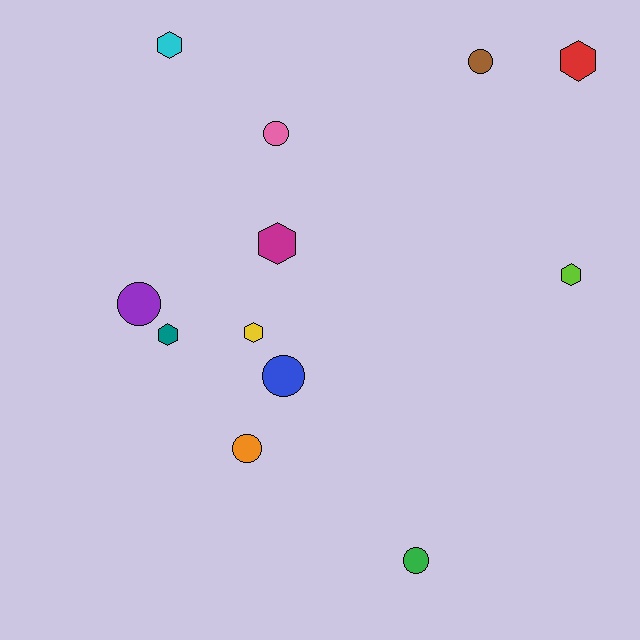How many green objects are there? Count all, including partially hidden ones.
There is 1 green object.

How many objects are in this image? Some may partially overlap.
There are 12 objects.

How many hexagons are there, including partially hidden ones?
There are 6 hexagons.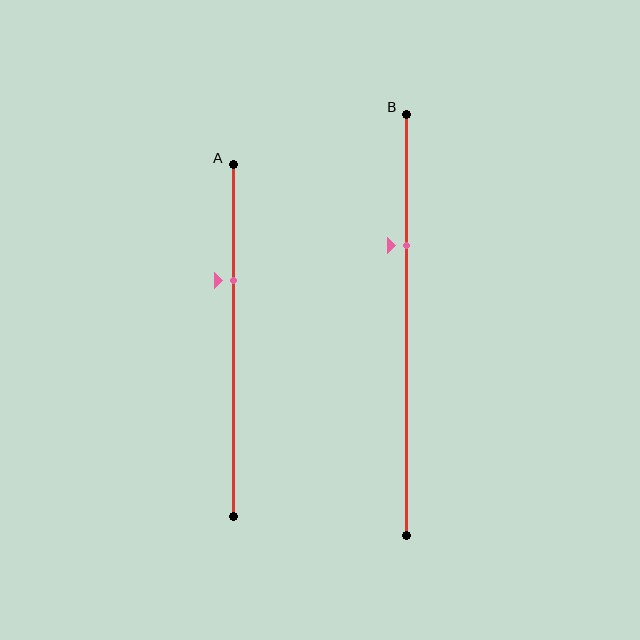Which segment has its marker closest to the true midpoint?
Segment A has its marker closest to the true midpoint.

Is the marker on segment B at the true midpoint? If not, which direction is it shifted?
No, the marker on segment B is shifted upward by about 19% of the segment length.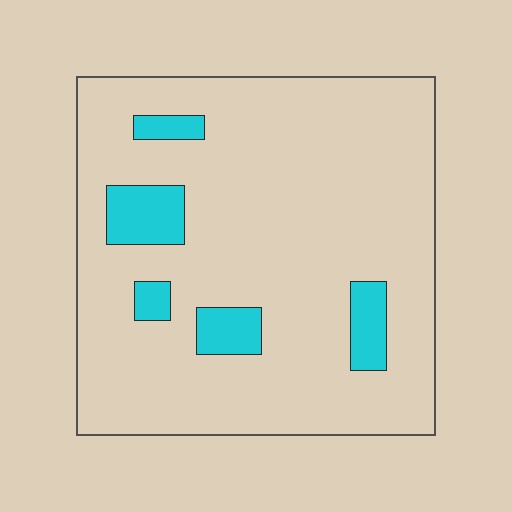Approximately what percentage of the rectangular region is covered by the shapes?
Approximately 10%.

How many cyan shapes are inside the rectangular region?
5.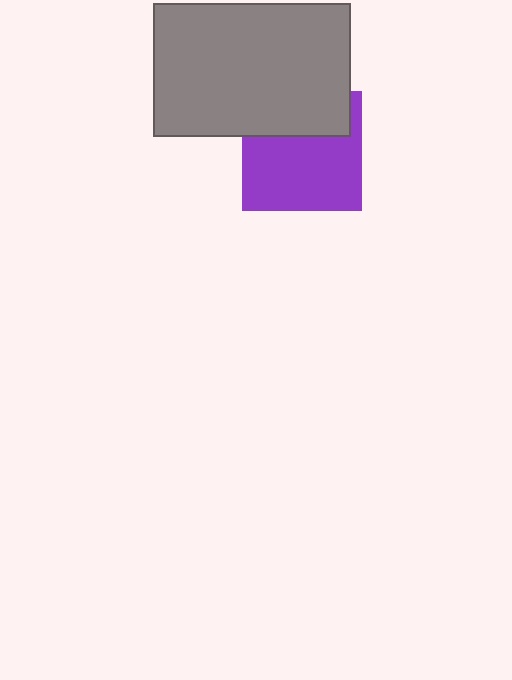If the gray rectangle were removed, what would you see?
You would see the complete purple square.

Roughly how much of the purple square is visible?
About half of it is visible (roughly 65%).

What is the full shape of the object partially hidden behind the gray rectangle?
The partially hidden object is a purple square.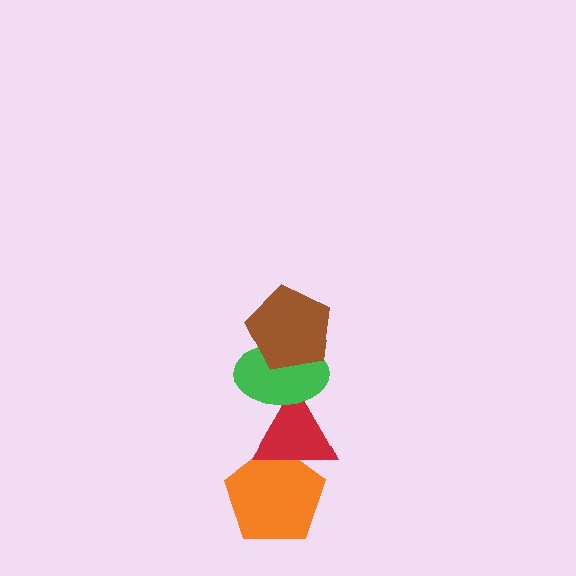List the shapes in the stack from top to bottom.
From top to bottom: the brown pentagon, the green ellipse, the red triangle, the orange pentagon.